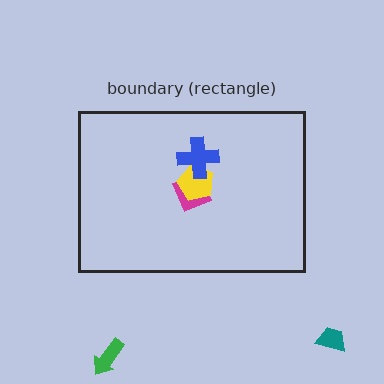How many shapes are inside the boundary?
3 inside, 2 outside.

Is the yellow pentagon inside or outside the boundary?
Inside.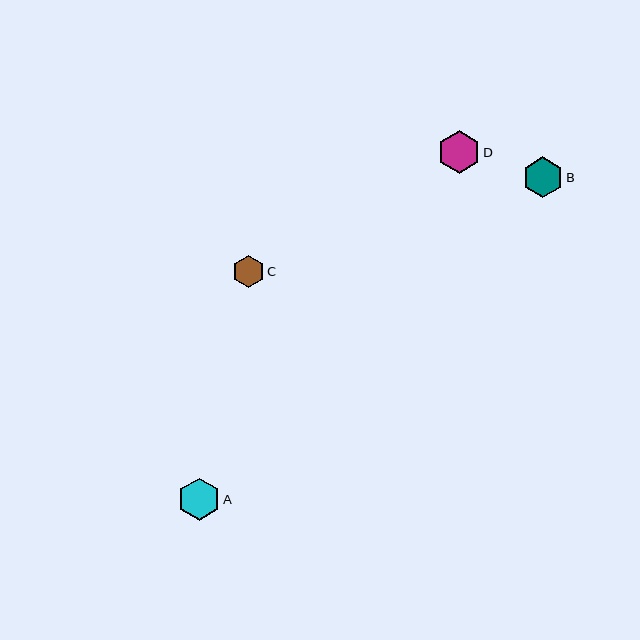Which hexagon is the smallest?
Hexagon C is the smallest with a size of approximately 32 pixels.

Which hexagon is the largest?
Hexagon D is the largest with a size of approximately 43 pixels.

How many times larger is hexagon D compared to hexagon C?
Hexagon D is approximately 1.3 times the size of hexagon C.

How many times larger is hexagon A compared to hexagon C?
Hexagon A is approximately 1.3 times the size of hexagon C.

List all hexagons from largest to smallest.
From largest to smallest: D, A, B, C.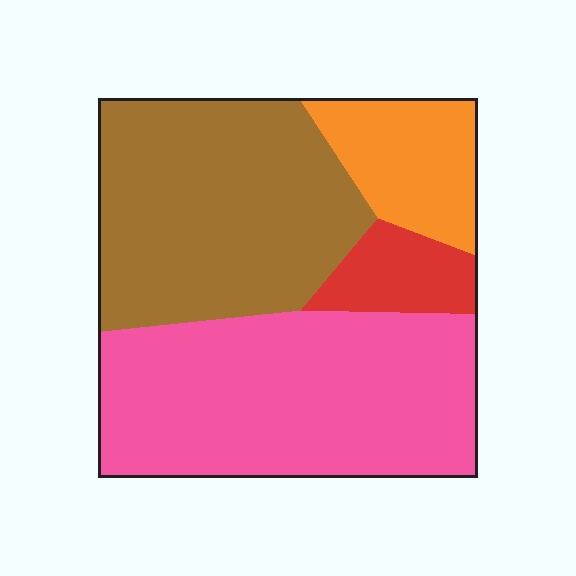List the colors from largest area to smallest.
From largest to smallest: pink, brown, orange, red.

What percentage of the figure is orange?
Orange covers 13% of the figure.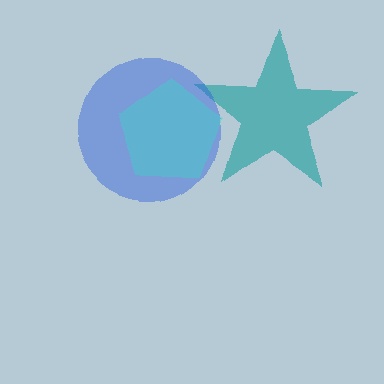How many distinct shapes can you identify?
There are 3 distinct shapes: a teal star, a blue circle, a cyan pentagon.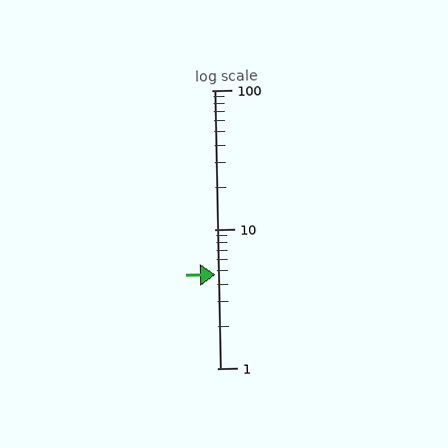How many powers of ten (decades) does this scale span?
The scale spans 2 decades, from 1 to 100.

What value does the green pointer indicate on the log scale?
The pointer indicates approximately 4.7.